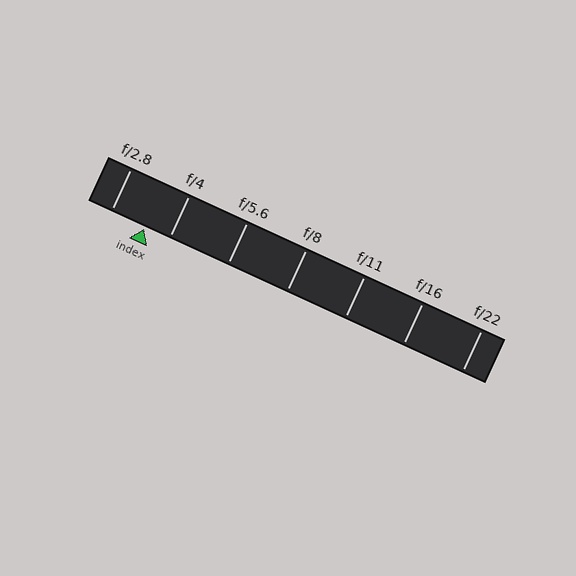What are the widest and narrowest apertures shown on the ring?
The widest aperture shown is f/2.8 and the narrowest is f/22.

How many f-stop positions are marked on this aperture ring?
There are 7 f-stop positions marked.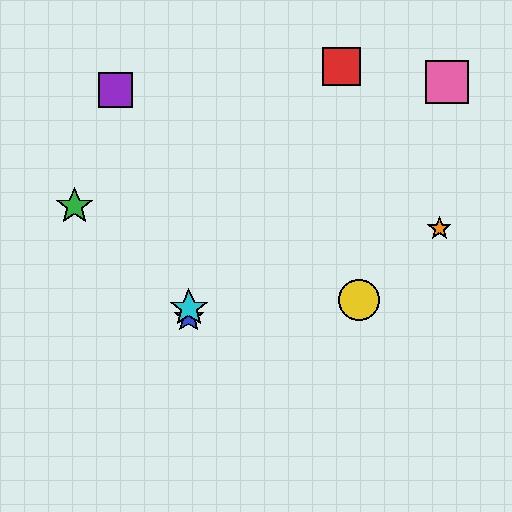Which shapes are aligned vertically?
The blue star, the cyan star are aligned vertically.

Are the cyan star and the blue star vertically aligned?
Yes, both are at x≈189.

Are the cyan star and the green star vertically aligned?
No, the cyan star is at x≈189 and the green star is at x≈75.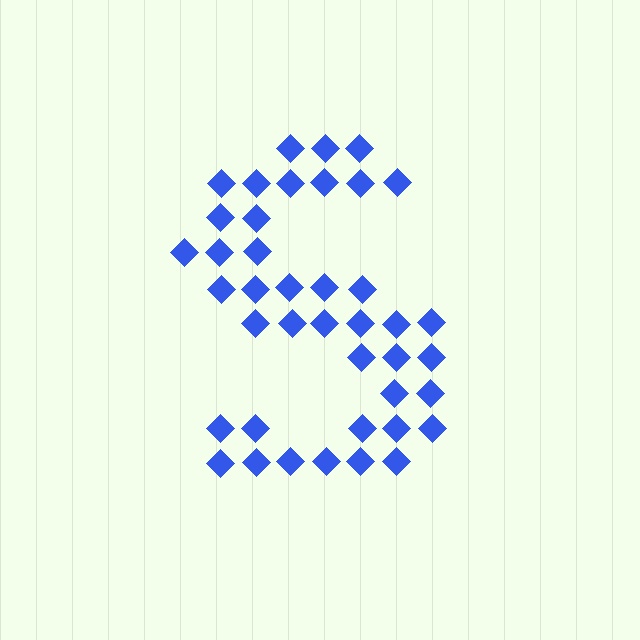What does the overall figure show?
The overall figure shows the letter S.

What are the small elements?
The small elements are diamonds.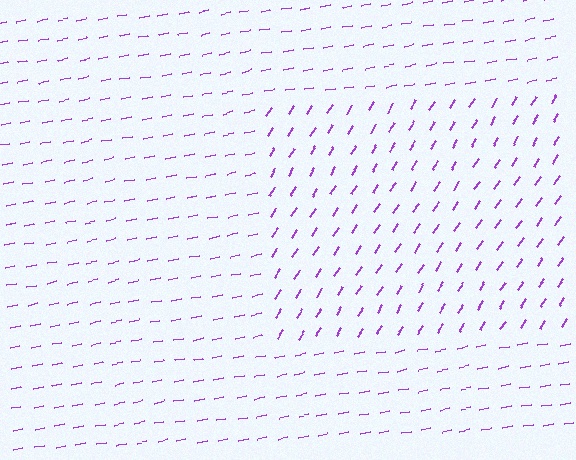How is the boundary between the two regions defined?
The boundary is defined purely by a change in line orientation (approximately 45 degrees difference). All lines are the same color and thickness.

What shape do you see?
I see a rectangle.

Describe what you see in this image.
The image is filled with small purple line segments. A rectangle region in the image has lines oriented differently from the surrounding lines, creating a visible texture boundary.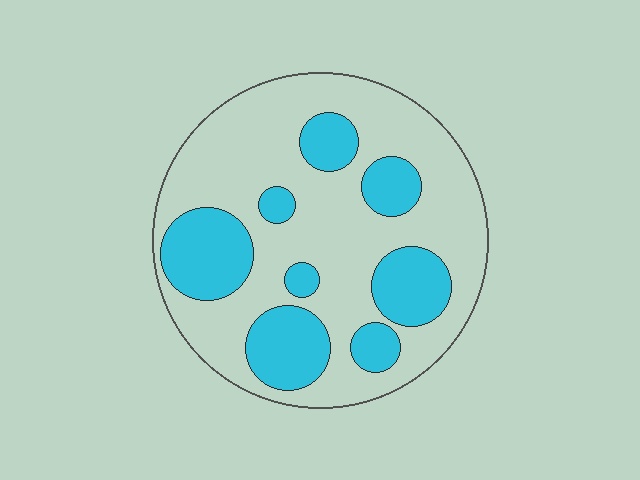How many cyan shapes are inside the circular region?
8.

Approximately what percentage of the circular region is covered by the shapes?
Approximately 30%.